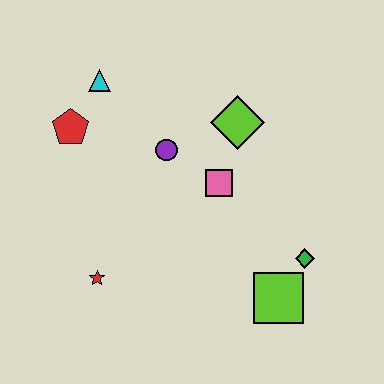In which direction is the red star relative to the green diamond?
The red star is to the left of the green diamond.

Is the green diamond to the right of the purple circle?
Yes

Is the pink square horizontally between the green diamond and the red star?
Yes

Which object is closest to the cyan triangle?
The red pentagon is closest to the cyan triangle.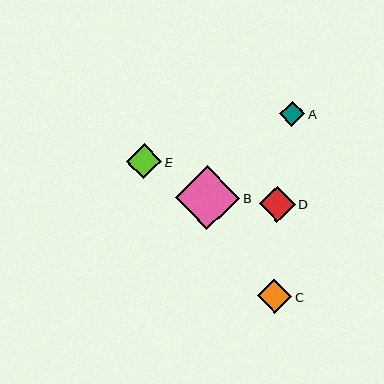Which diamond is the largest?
Diamond B is the largest with a size of approximately 64 pixels.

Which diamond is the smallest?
Diamond A is the smallest with a size of approximately 25 pixels.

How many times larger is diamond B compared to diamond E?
Diamond B is approximately 1.8 times the size of diamond E.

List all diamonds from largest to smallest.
From largest to smallest: B, D, E, C, A.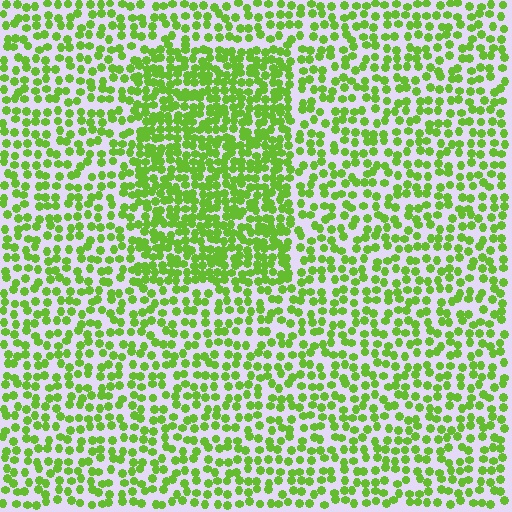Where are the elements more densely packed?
The elements are more densely packed inside the rectangle boundary.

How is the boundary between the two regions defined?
The boundary is defined by a change in element density (approximately 1.8x ratio). All elements are the same color, size, and shape.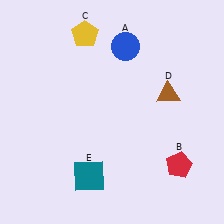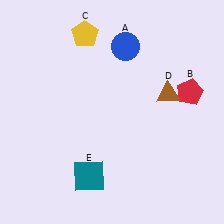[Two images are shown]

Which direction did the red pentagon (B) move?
The red pentagon (B) moved up.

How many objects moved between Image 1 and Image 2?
1 object moved between the two images.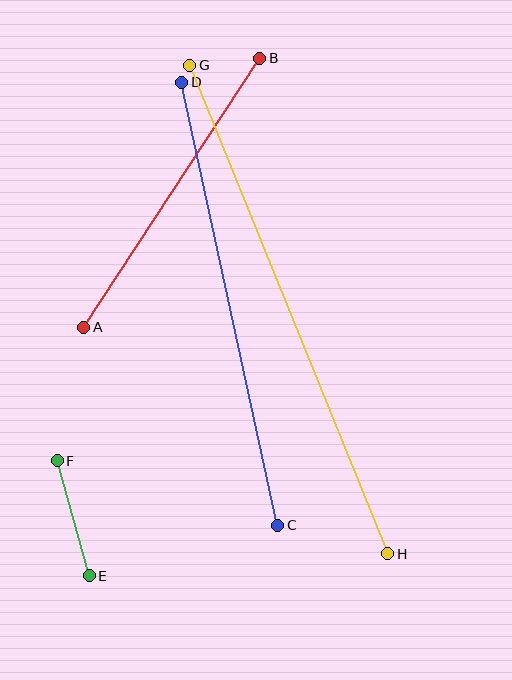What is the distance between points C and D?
The distance is approximately 453 pixels.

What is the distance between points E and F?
The distance is approximately 119 pixels.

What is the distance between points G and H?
The distance is approximately 527 pixels.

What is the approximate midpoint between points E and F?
The midpoint is at approximately (73, 518) pixels.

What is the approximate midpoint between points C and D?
The midpoint is at approximately (230, 304) pixels.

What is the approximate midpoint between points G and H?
The midpoint is at approximately (289, 309) pixels.